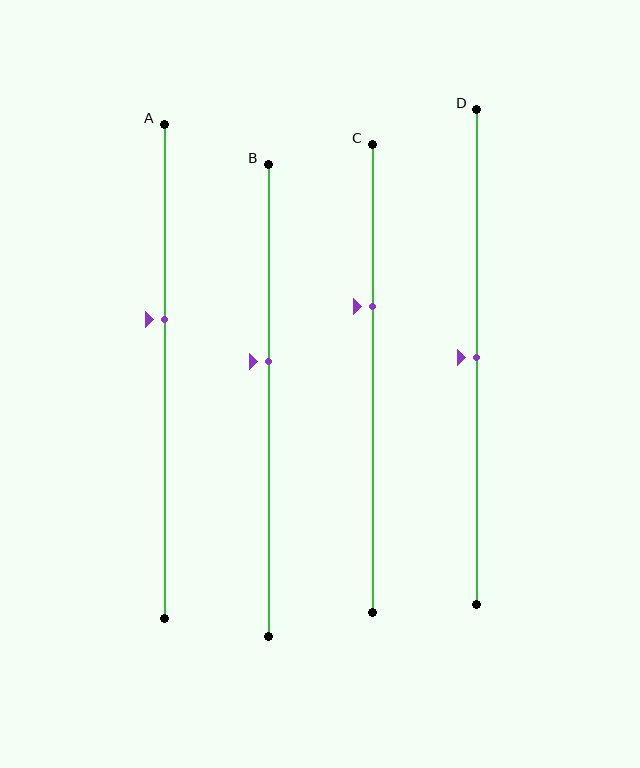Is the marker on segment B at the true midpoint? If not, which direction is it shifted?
No, the marker on segment B is shifted upward by about 8% of the segment length.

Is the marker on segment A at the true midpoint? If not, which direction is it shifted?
No, the marker on segment A is shifted upward by about 11% of the segment length.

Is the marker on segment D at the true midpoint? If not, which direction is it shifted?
Yes, the marker on segment D is at the true midpoint.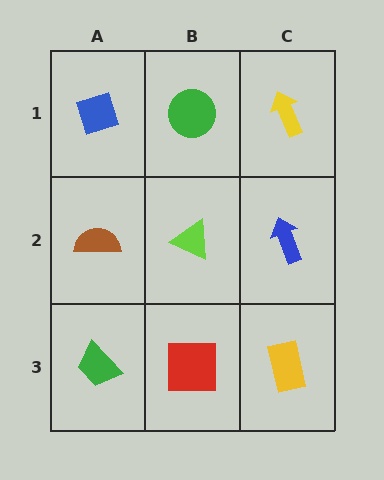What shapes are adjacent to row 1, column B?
A lime triangle (row 2, column B), a blue diamond (row 1, column A), a yellow arrow (row 1, column C).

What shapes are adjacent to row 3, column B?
A lime triangle (row 2, column B), a green trapezoid (row 3, column A), a yellow rectangle (row 3, column C).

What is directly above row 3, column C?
A blue arrow.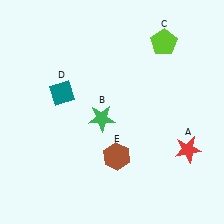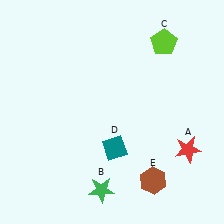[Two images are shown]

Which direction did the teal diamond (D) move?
The teal diamond (D) moved down.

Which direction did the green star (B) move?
The green star (B) moved down.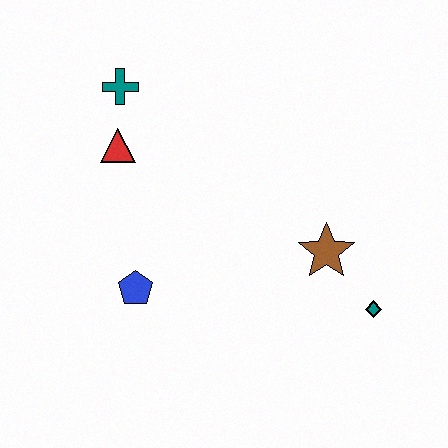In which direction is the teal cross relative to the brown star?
The teal cross is to the left of the brown star.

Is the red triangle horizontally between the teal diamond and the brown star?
No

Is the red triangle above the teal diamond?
Yes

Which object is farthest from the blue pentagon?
The teal diamond is farthest from the blue pentagon.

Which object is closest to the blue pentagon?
The red triangle is closest to the blue pentagon.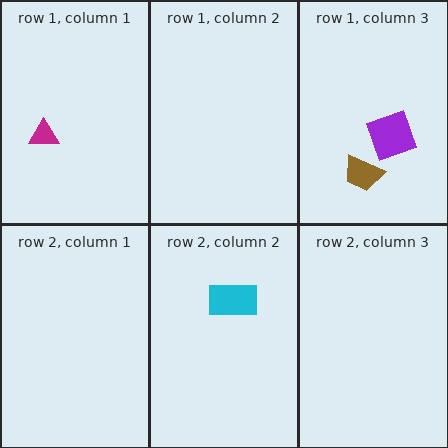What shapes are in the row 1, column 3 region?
The purple square, the brown trapezoid.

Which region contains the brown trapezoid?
The row 1, column 3 region.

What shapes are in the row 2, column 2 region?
The cyan rectangle.